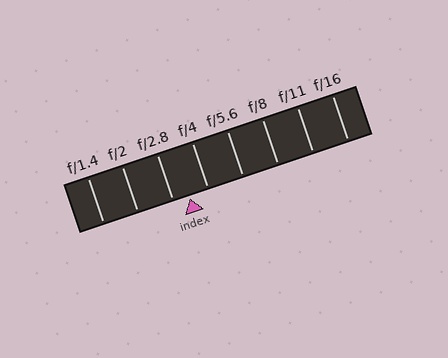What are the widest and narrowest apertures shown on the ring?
The widest aperture shown is f/1.4 and the narrowest is f/16.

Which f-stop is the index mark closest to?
The index mark is closest to f/2.8.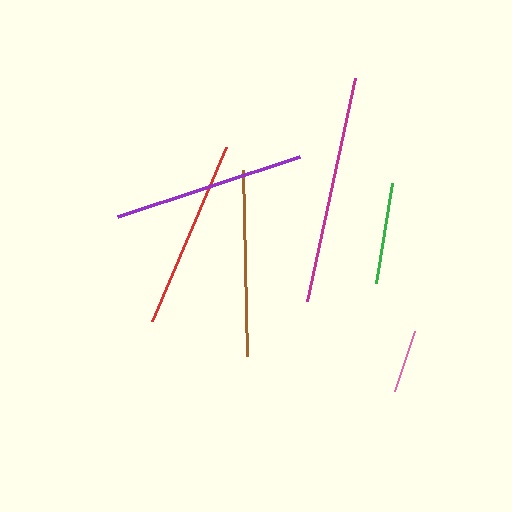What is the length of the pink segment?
The pink segment is approximately 63 pixels long.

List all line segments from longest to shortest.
From longest to shortest: magenta, purple, red, brown, green, pink.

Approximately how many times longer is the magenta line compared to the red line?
The magenta line is approximately 1.2 times the length of the red line.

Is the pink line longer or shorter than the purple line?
The purple line is longer than the pink line.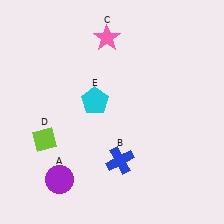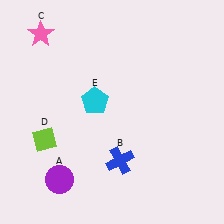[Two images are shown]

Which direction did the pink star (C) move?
The pink star (C) moved left.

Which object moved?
The pink star (C) moved left.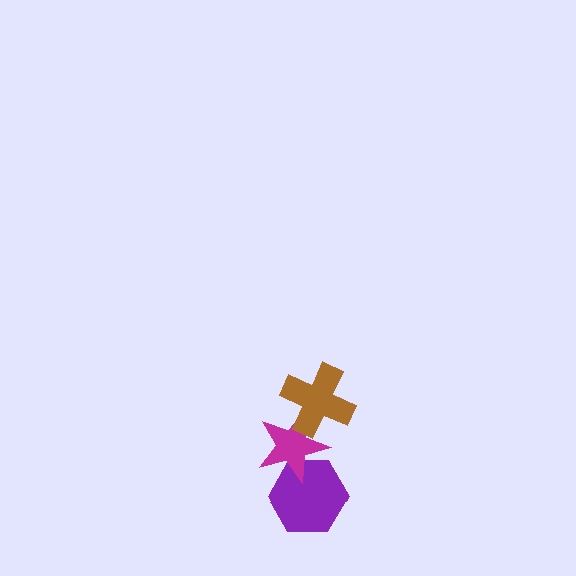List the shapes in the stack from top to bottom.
From top to bottom: the brown cross, the magenta star, the purple hexagon.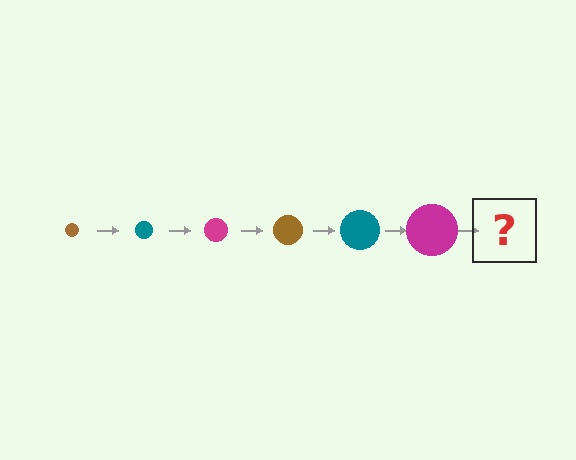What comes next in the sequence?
The next element should be a brown circle, larger than the previous one.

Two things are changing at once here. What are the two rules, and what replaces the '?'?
The two rules are that the circle grows larger each step and the color cycles through brown, teal, and magenta. The '?' should be a brown circle, larger than the previous one.